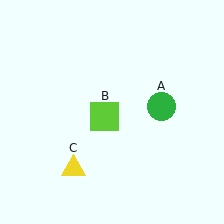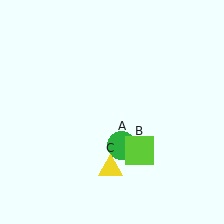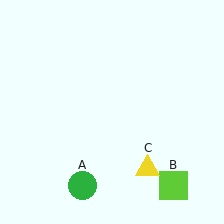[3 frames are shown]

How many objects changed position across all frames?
3 objects changed position: green circle (object A), lime square (object B), yellow triangle (object C).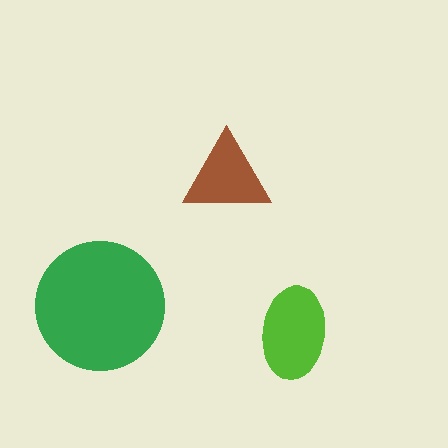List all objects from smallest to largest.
The brown triangle, the lime ellipse, the green circle.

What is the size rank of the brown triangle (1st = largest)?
3rd.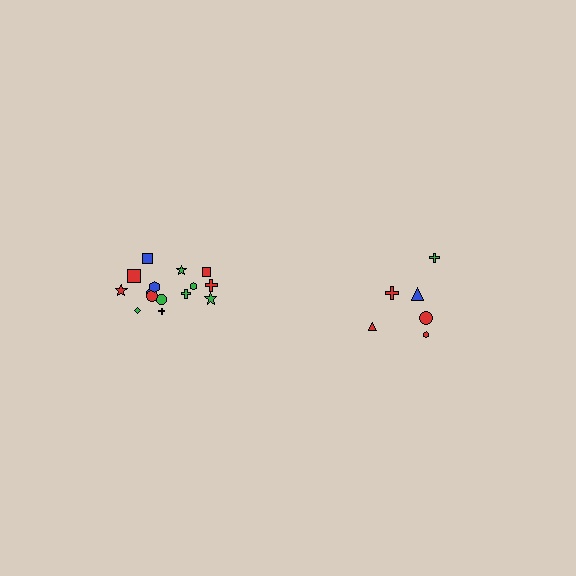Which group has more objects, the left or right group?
The left group.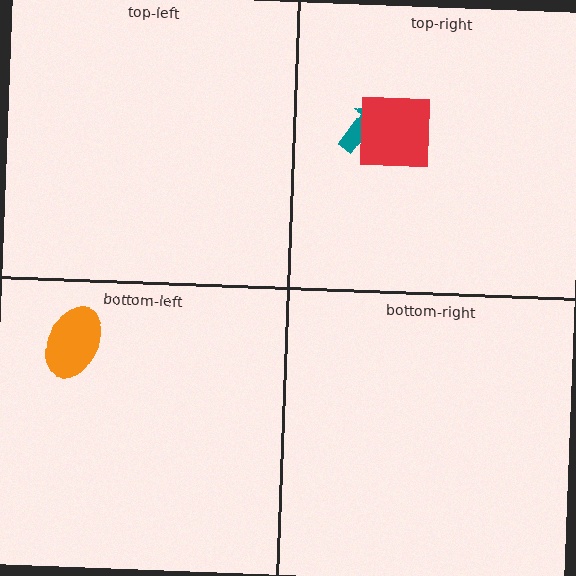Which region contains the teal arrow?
The top-right region.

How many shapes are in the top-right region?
2.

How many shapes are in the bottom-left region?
1.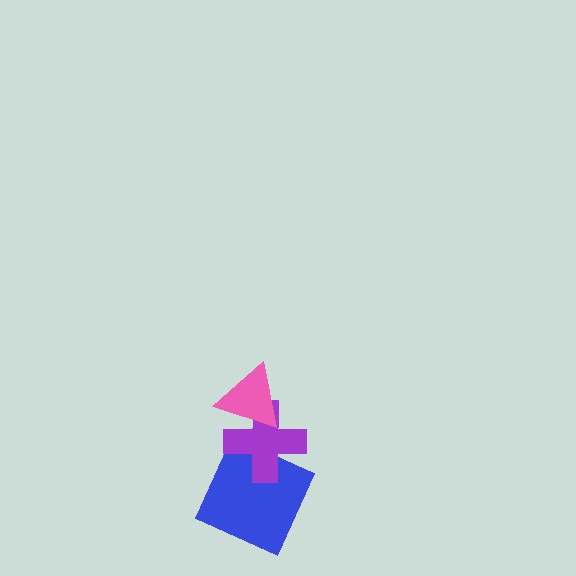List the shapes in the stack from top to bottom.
From top to bottom: the pink triangle, the purple cross, the blue square.